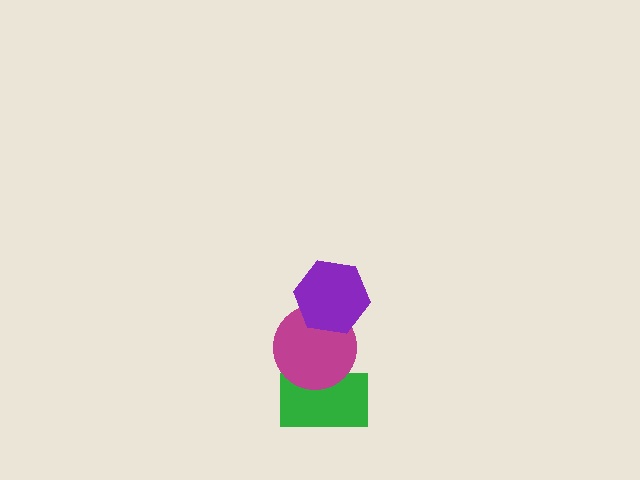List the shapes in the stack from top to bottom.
From top to bottom: the purple hexagon, the magenta circle, the green rectangle.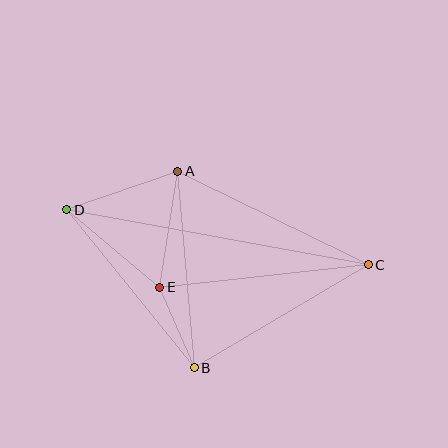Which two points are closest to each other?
Points B and E are closest to each other.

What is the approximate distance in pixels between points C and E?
The distance between C and E is approximately 210 pixels.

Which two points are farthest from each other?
Points C and D are farthest from each other.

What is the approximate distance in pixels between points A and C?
The distance between A and C is approximately 212 pixels.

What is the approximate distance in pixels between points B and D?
The distance between B and D is approximately 203 pixels.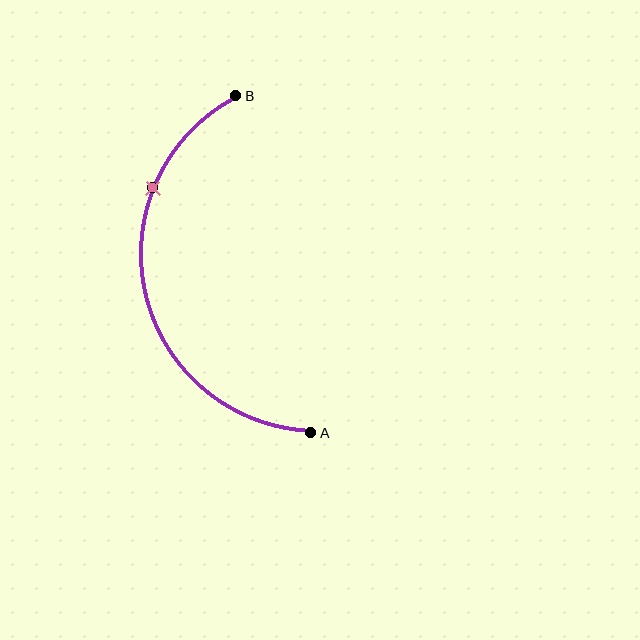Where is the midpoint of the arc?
The arc midpoint is the point on the curve farthest from the straight line joining A and B. It sits to the left of that line.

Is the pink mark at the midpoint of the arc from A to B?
No. The pink mark lies on the arc but is closer to endpoint B. The arc midpoint would be at the point on the curve equidistant along the arc from both A and B.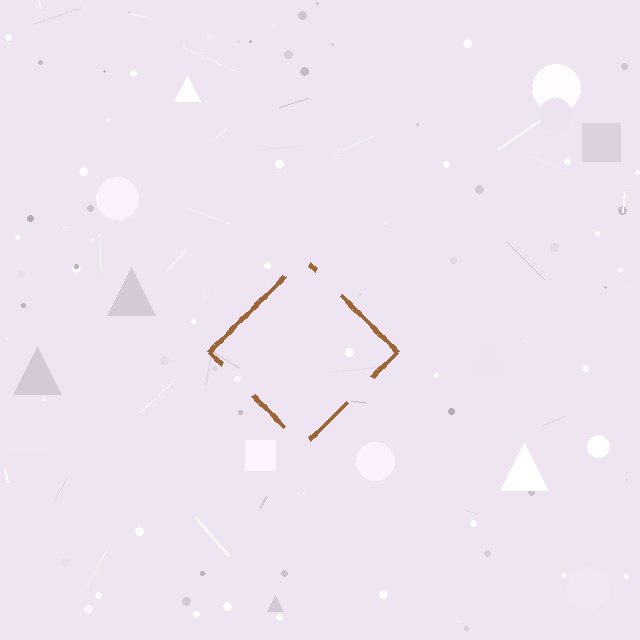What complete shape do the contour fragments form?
The contour fragments form a diamond.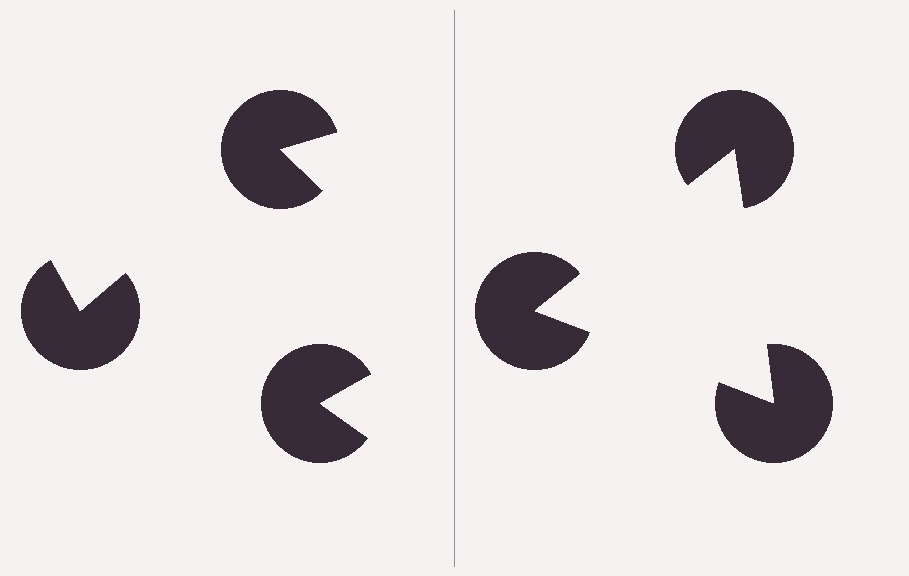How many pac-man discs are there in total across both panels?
6 — 3 on each side.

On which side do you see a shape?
An illusory triangle appears on the right side. On the left side the wedge cuts are rotated, so no coherent shape forms.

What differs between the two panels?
The pac-man discs are positioned identically on both sides; only the wedge orientations differ. On the right they align to a triangle; on the left they are misaligned.